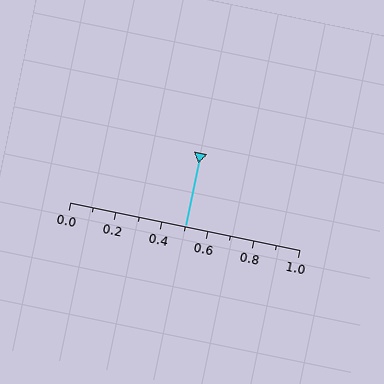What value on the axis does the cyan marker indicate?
The marker indicates approximately 0.5.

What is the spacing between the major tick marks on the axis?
The major ticks are spaced 0.2 apart.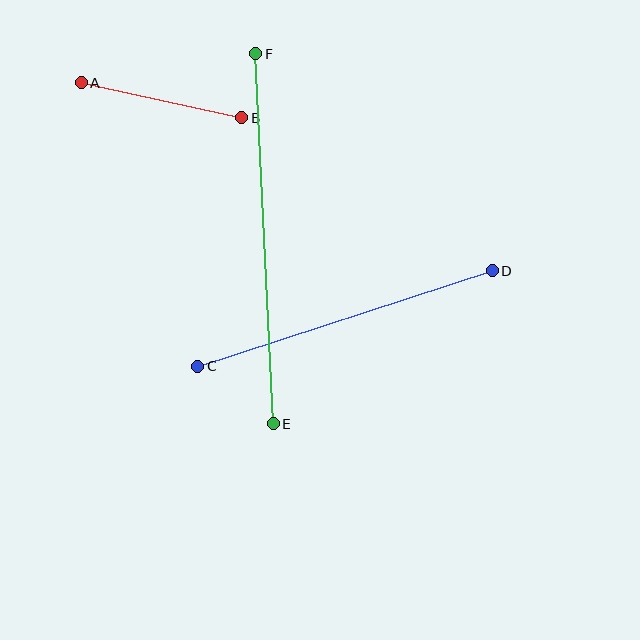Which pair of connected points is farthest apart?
Points E and F are farthest apart.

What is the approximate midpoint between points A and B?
The midpoint is at approximately (162, 100) pixels.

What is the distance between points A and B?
The distance is approximately 164 pixels.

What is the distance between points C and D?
The distance is approximately 310 pixels.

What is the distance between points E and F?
The distance is approximately 370 pixels.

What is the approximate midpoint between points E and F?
The midpoint is at approximately (264, 239) pixels.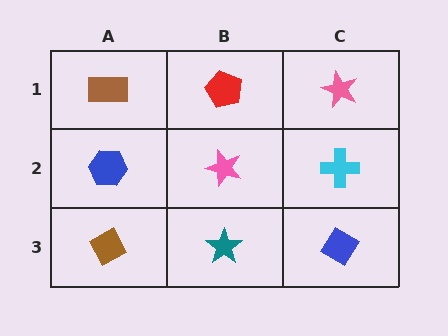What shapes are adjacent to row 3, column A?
A blue hexagon (row 2, column A), a teal star (row 3, column B).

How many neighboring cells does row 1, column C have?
2.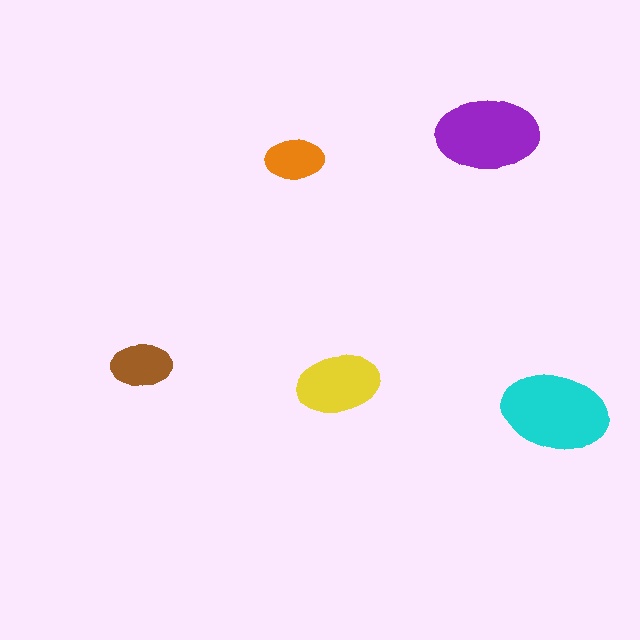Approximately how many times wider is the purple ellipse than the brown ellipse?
About 1.5 times wider.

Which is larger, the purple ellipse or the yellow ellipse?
The purple one.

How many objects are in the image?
There are 5 objects in the image.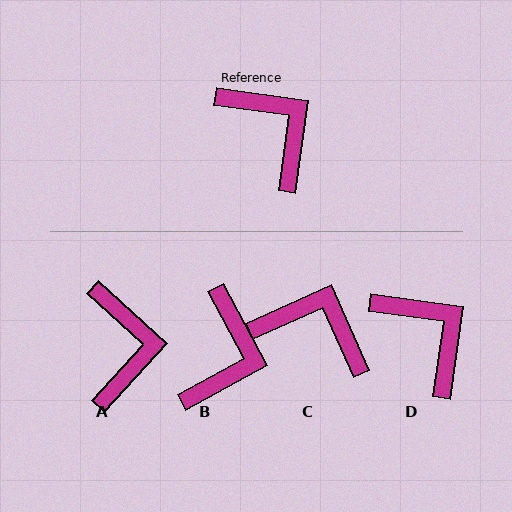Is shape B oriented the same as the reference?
No, it is off by about 54 degrees.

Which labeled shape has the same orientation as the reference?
D.